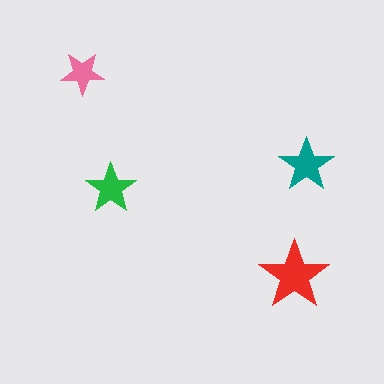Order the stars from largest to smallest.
the red one, the teal one, the green one, the pink one.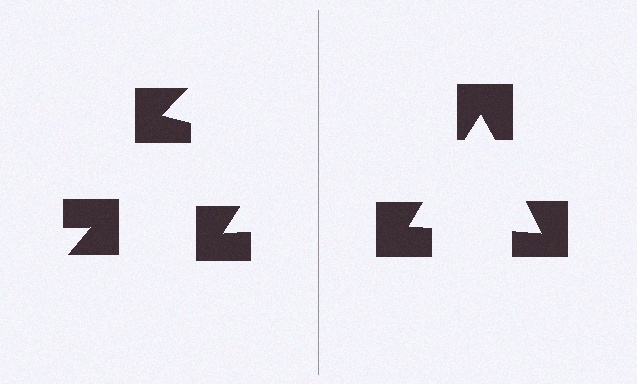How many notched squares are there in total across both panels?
6 — 3 on each side.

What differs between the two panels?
The notched squares are positioned identically on both sides; only the wedge orientations differ. On the right they align to a triangle; on the left they are misaligned.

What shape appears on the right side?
An illusory triangle.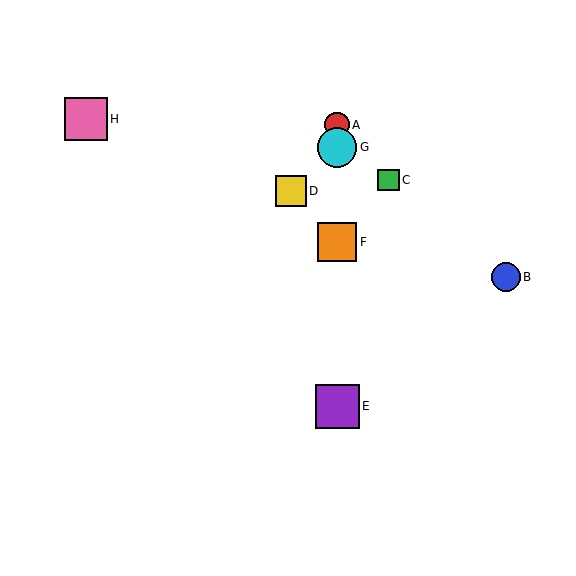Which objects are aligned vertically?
Objects A, E, F, G are aligned vertically.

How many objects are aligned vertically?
4 objects (A, E, F, G) are aligned vertically.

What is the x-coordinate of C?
Object C is at x≈388.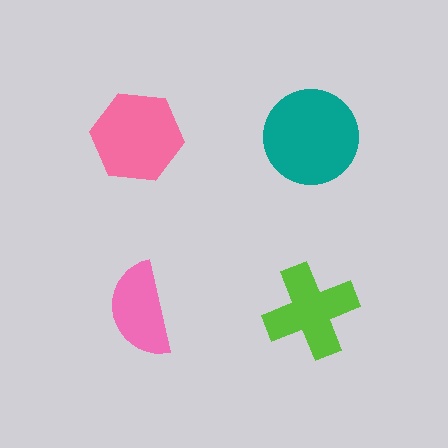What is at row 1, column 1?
A pink hexagon.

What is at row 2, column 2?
A lime cross.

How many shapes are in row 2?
2 shapes.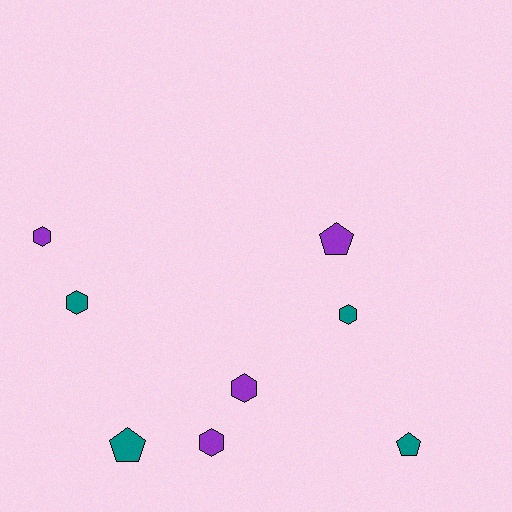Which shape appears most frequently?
Hexagon, with 5 objects.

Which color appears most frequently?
Teal, with 4 objects.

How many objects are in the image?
There are 8 objects.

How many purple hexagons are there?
There are 3 purple hexagons.